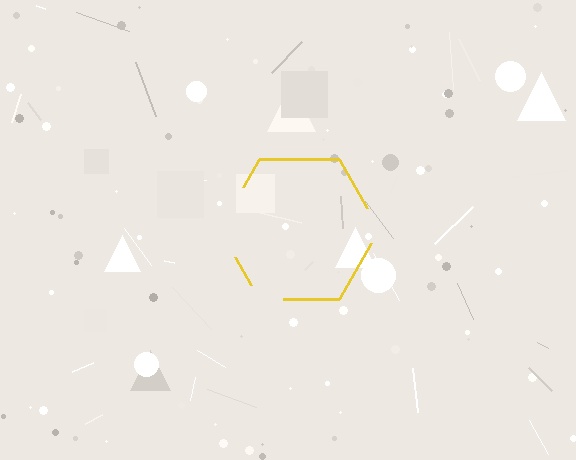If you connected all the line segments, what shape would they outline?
They would outline a hexagon.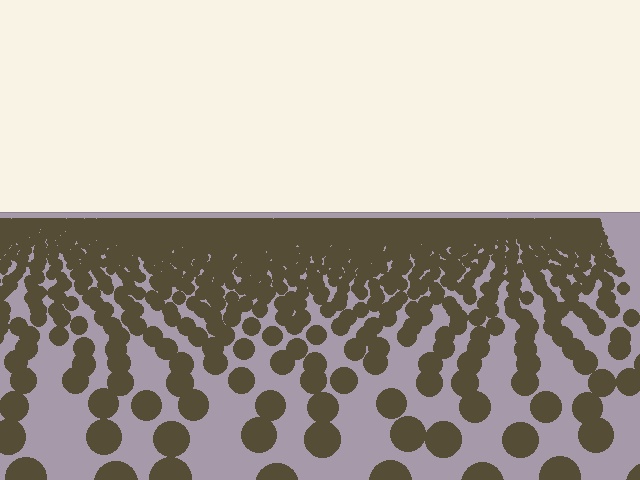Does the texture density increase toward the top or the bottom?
Density increases toward the top.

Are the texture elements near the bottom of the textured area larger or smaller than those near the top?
Larger. Near the bottom, elements are closer to the viewer and appear at a bigger on-screen size.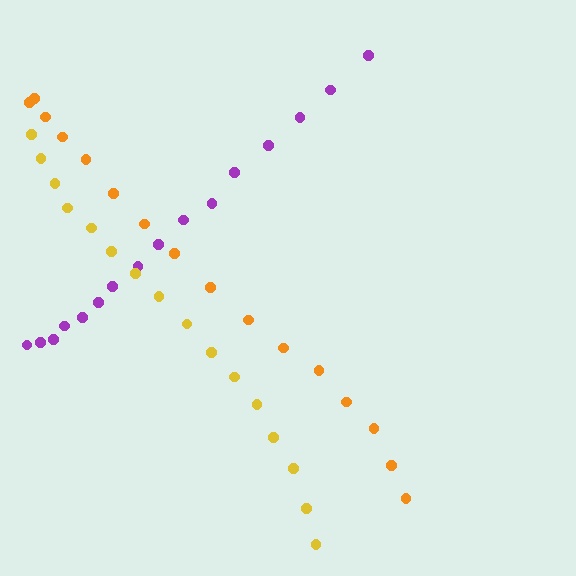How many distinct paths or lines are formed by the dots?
There are 3 distinct paths.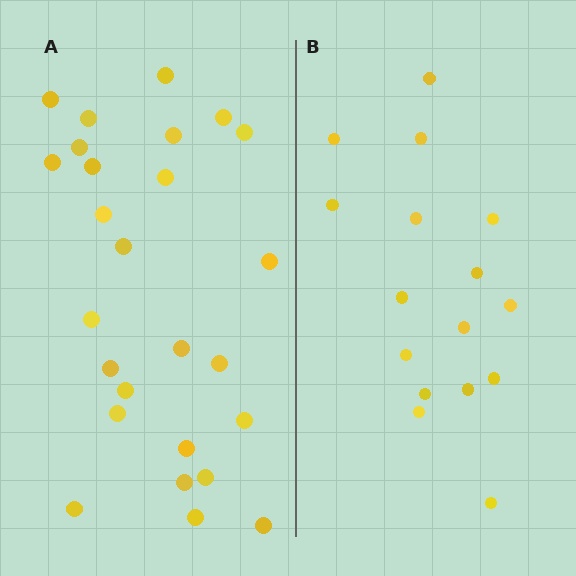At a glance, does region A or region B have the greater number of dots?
Region A (the left region) has more dots.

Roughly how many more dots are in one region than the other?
Region A has roughly 10 or so more dots than region B.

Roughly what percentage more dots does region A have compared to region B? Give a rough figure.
About 60% more.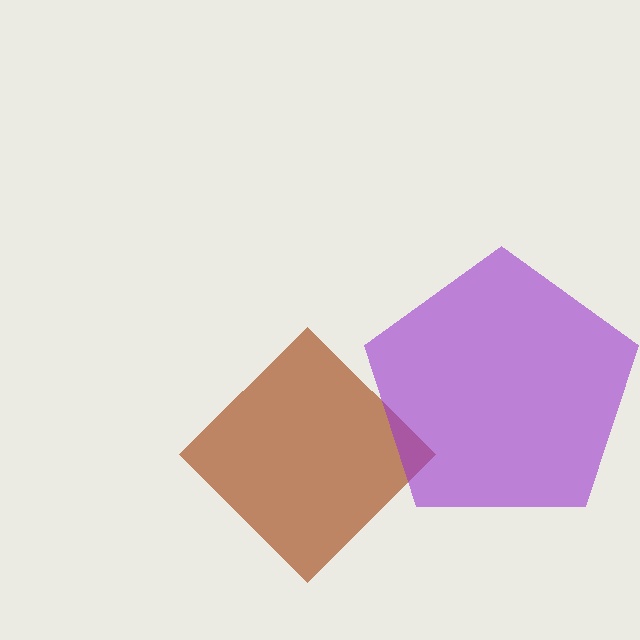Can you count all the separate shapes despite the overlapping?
Yes, there are 2 separate shapes.